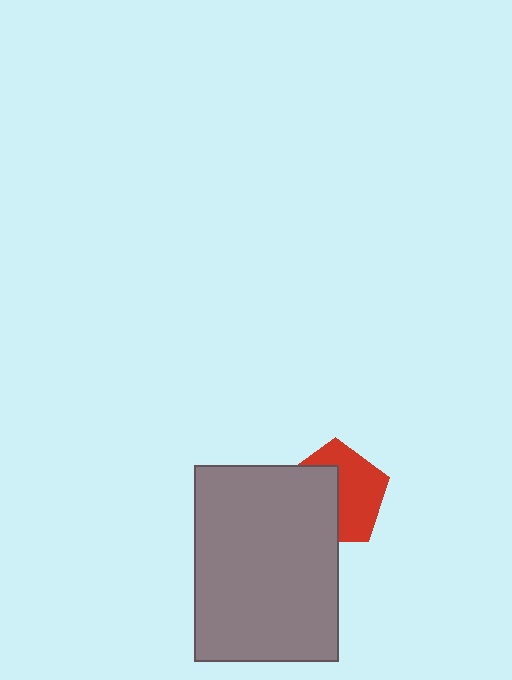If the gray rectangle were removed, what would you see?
You would see the complete red pentagon.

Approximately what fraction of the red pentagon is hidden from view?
Roughly 47% of the red pentagon is hidden behind the gray rectangle.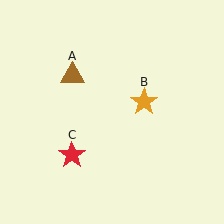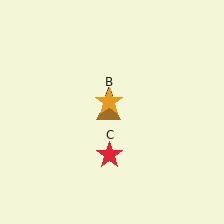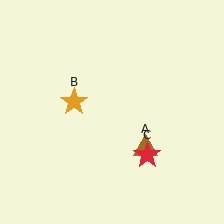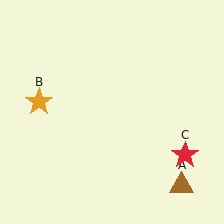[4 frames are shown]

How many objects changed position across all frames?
3 objects changed position: brown triangle (object A), orange star (object B), red star (object C).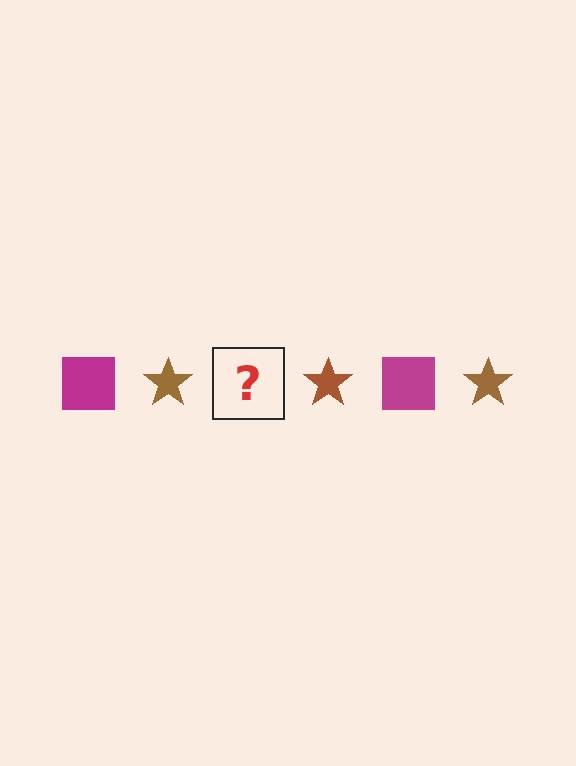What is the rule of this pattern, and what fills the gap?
The rule is that the pattern alternates between magenta square and brown star. The gap should be filled with a magenta square.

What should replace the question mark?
The question mark should be replaced with a magenta square.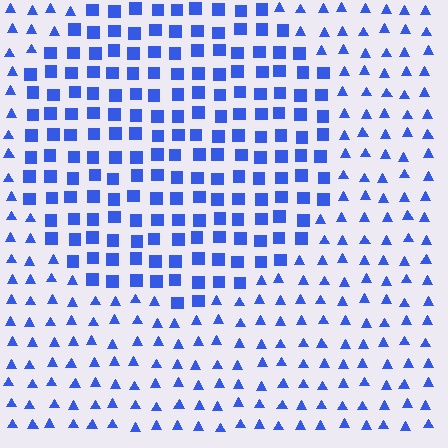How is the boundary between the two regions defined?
The boundary is defined by a change in element shape: squares inside vs. triangles outside. All elements share the same color and spacing.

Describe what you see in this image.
The image is filled with small blue elements arranged in a uniform grid. A circle-shaped region contains squares, while the surrounding area contains triangles. The boundary is defined purely by the change in element shape.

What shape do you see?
I see a circle.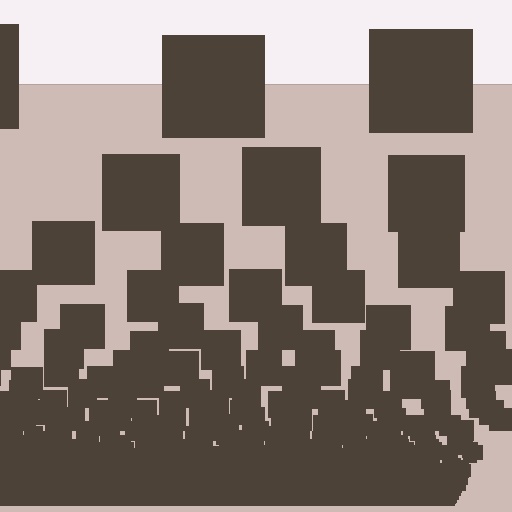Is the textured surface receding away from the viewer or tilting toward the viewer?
The surface appears to tilt toward the viewer. Texture elements get larger and sparser toward the top.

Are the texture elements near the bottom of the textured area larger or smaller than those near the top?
Smaller. The gradient is inverted — elements near the bottom are smaller and denser.